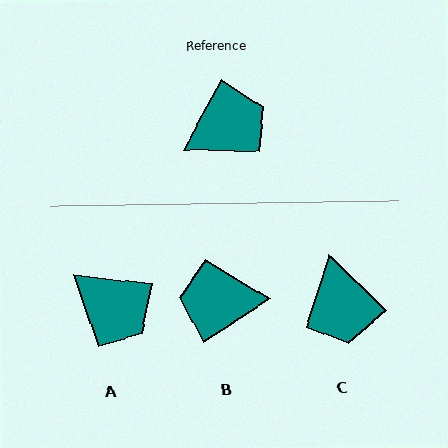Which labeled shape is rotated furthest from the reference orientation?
B, about 151 degrees away.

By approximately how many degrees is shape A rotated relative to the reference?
Approximately 69 degrees clockwise.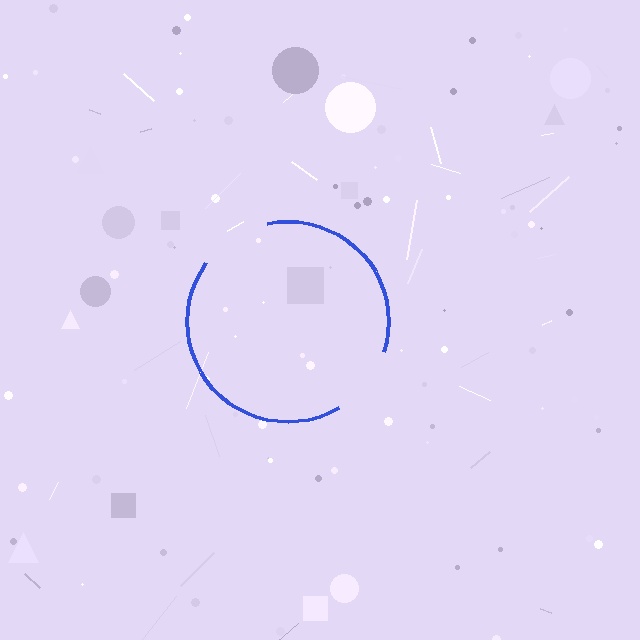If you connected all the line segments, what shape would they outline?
They would outline a circle.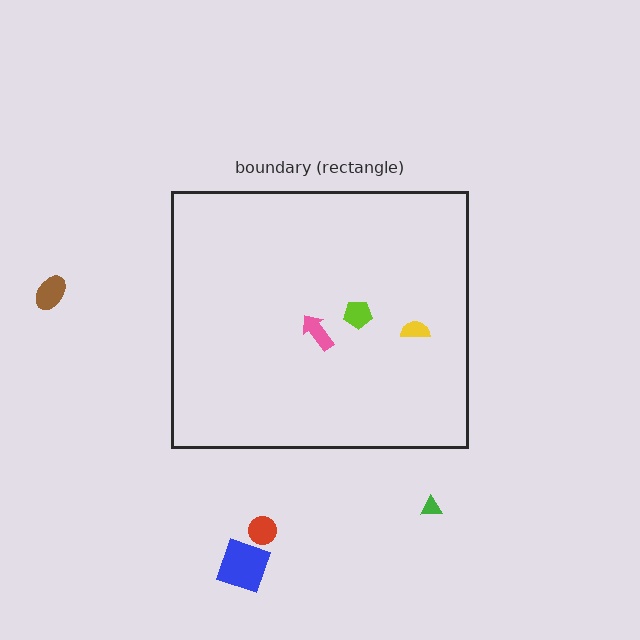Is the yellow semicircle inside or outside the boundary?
Inside.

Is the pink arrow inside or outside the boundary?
Inside.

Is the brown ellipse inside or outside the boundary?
Outside.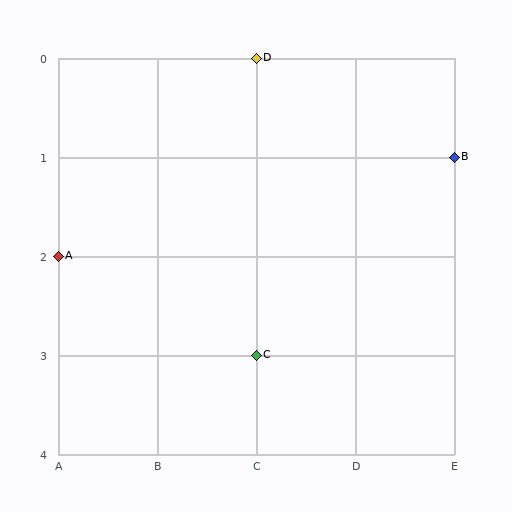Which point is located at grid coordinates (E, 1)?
Point B is at (E, 1).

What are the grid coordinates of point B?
Point B is at grid coordinates (E, 1).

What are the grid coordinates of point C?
Point C is at grid coordinates (C, 3).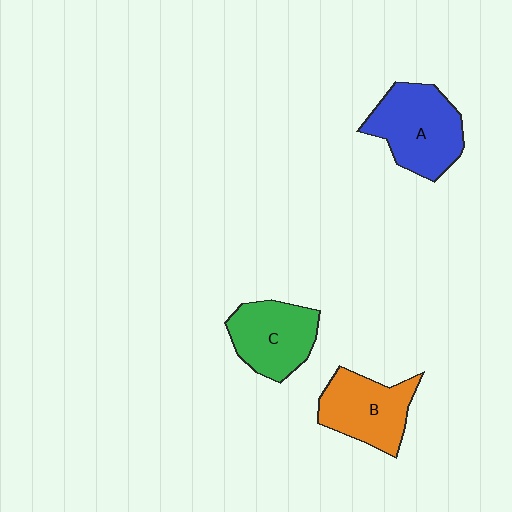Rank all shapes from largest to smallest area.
From largest to smallest: A (blue), B (orange), C (green).